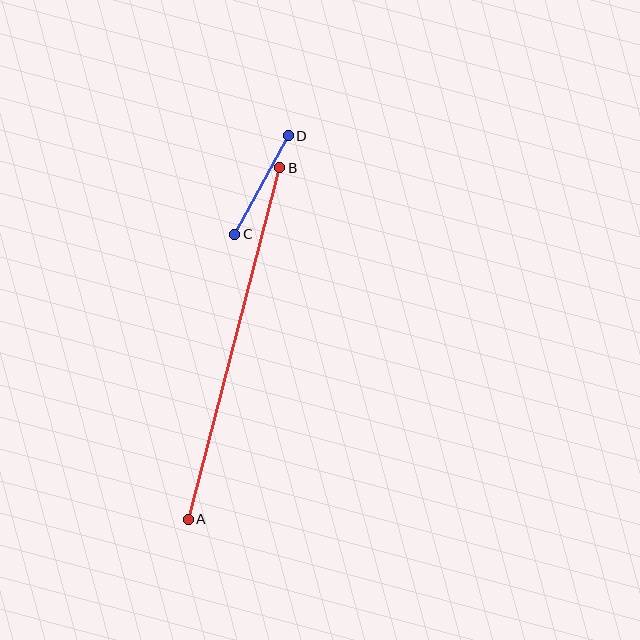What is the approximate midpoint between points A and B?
The midpoint is at approximately (234, 344) pixels.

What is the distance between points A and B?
The distance is approximately 363 pixels.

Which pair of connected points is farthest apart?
Points A and B are farthest apart.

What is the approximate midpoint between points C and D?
The midpoint is at approximately (261, 185) pixels.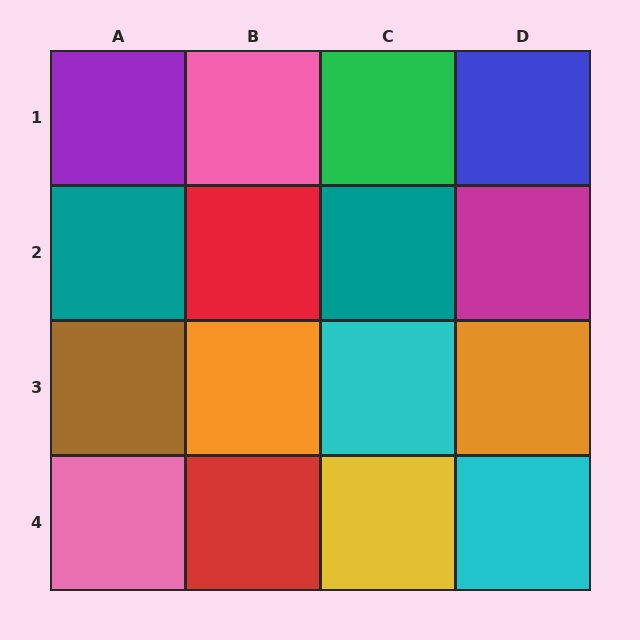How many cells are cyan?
2 cells are cyan.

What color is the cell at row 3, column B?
Orange.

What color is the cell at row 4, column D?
Cyan.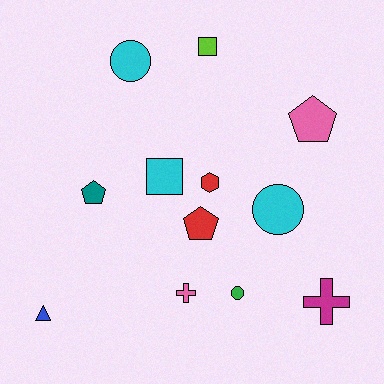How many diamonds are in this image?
There are no diamonds.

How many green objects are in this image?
There is 1 green object.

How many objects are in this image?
There are 12 objects.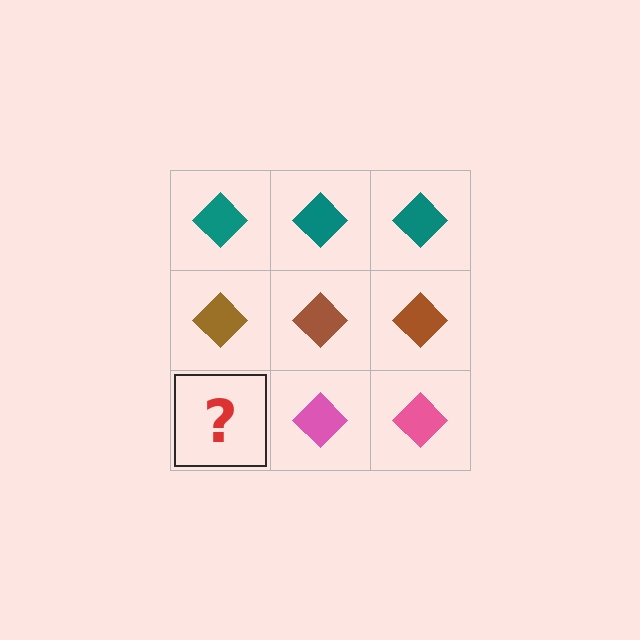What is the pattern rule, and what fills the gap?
The rule is that each row has a consistent color. The gap should be filled with a pink diamond.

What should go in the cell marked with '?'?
The missing cell should contain a pink diamond.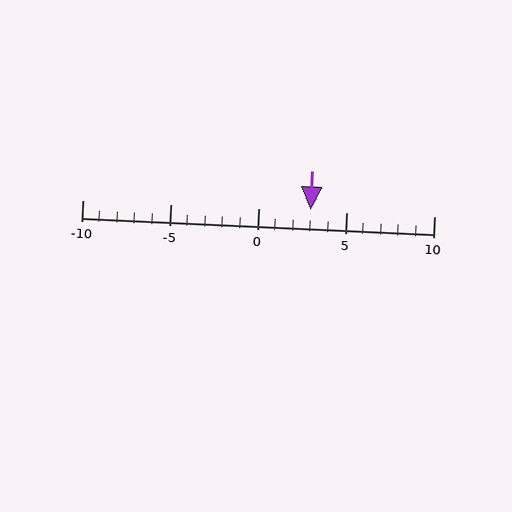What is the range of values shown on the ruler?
The ruler shows values from -10 to 10.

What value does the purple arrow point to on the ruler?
The purple arrow points to approximately 3.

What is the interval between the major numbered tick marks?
The major tick marks are spaced 5 units apart.